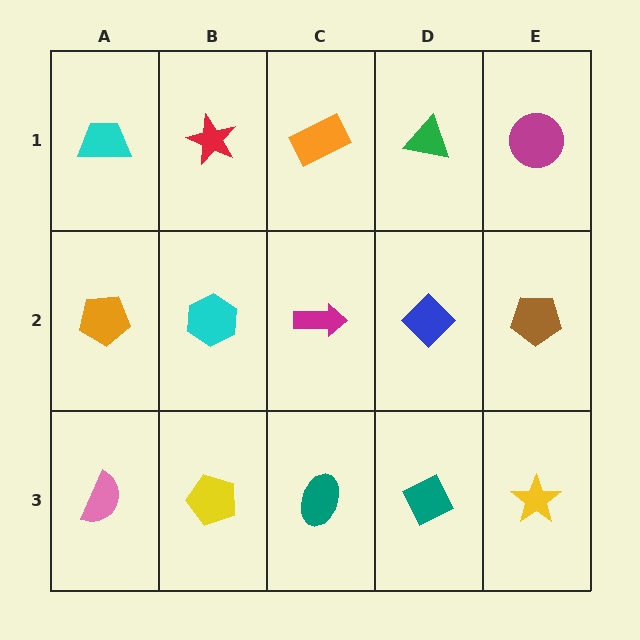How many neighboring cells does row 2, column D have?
4.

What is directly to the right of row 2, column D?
A brown pentagon.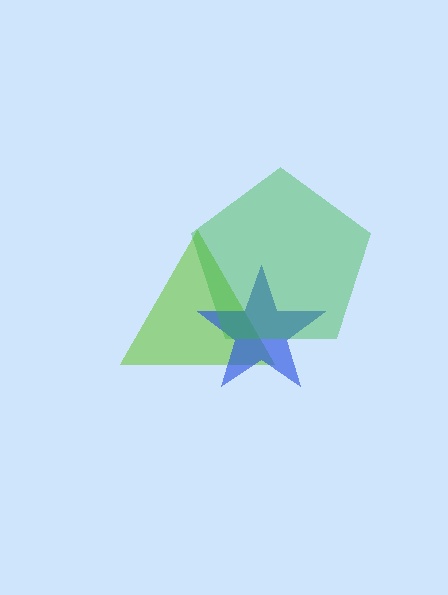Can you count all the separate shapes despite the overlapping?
Yes, there are 3 separate shapes.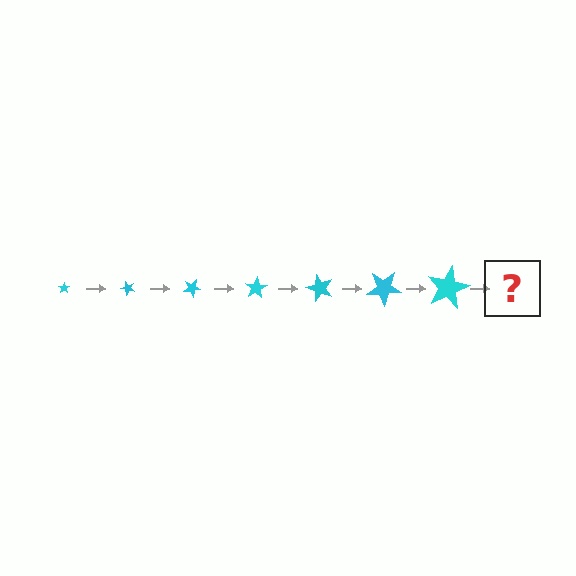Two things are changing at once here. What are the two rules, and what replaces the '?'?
The two rules are that the star grows larger each step and it rotates 50 degrees each step. The '?' should be a star, larger than the previous one and rotated 350 degrees from the start.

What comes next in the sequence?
The next element should be a star, larger than the previous one and rotated 350 degrees from the start.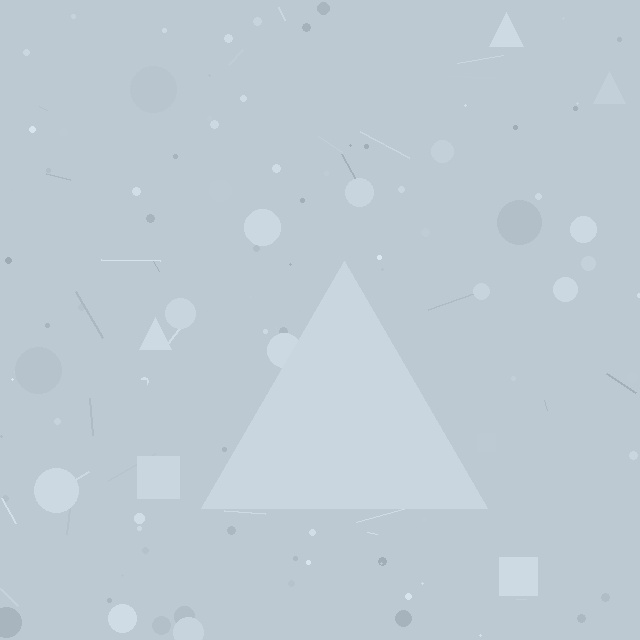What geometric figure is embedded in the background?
A triangle is embedded in the background.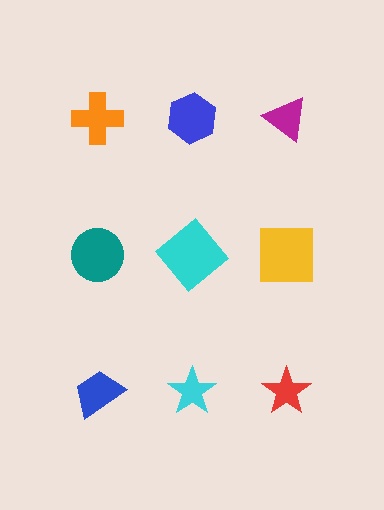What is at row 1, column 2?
A blue hexagon.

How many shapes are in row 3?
3 shapes.